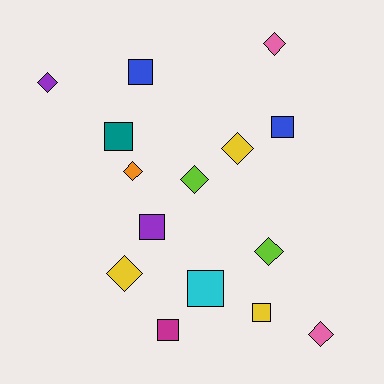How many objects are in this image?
There are 15 objects.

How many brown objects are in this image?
There are no brown objects.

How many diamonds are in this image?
There are 8 diamonds.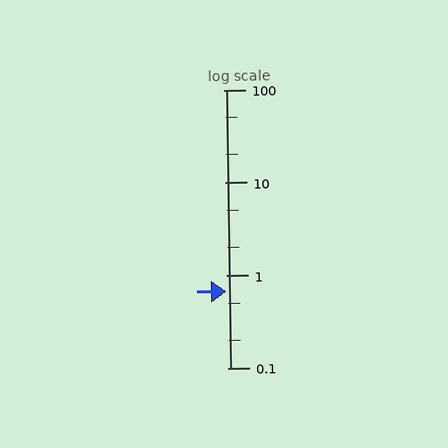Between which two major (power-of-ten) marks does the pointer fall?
The pointer is between 0.1 and 1.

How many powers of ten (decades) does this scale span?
The scale spans 3 decades, from 0.1 to 100.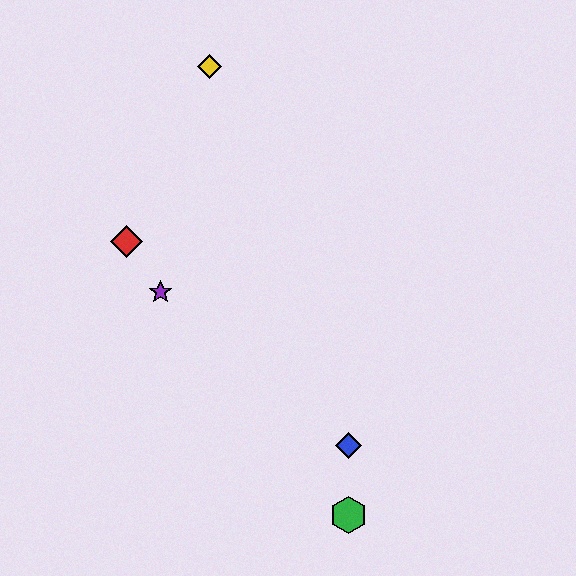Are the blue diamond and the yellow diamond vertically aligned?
No, the blue diamond is at x≈349 and the yellow diamond is at x≈210.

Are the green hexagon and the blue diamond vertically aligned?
Yes, both are at x≈349.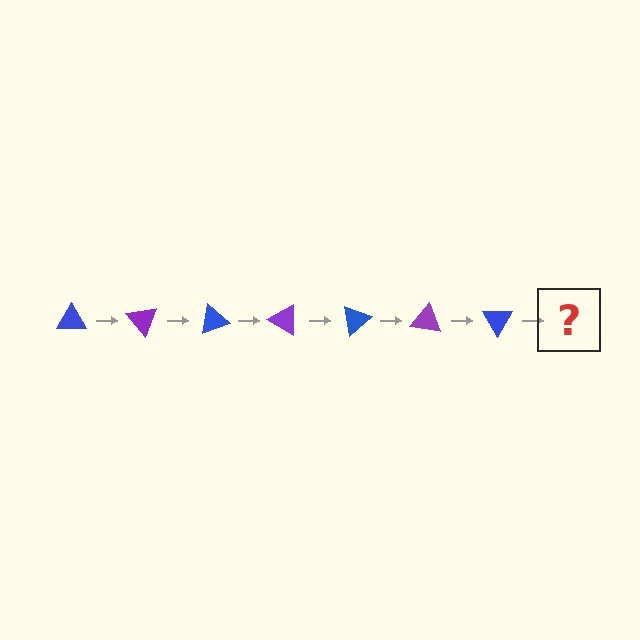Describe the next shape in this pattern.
It should be a purple triangle, rotated 350 degrees from the start.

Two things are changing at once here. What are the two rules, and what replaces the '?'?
The two rules are that it rotates 50 degrees each step and the color cycles through blue and purple. The '?' should be a purple triangle, rotated 350 degrees from the start.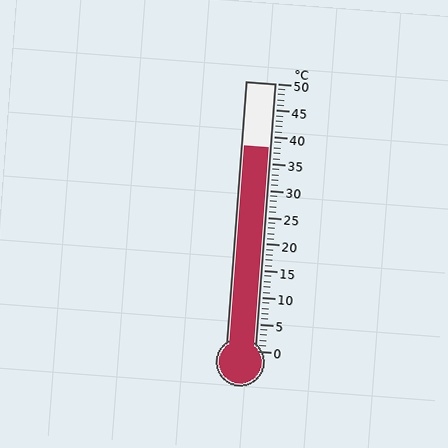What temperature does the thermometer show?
The thermometer shows approximately 38°C.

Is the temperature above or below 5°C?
The temperature is above 5°C.